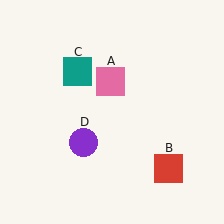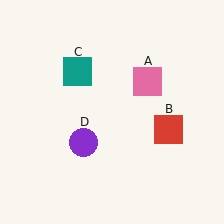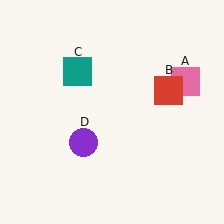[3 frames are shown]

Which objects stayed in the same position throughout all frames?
Teal square (object C) and purple circle (object D) remained stationary.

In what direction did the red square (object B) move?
The red square (object B) moved up.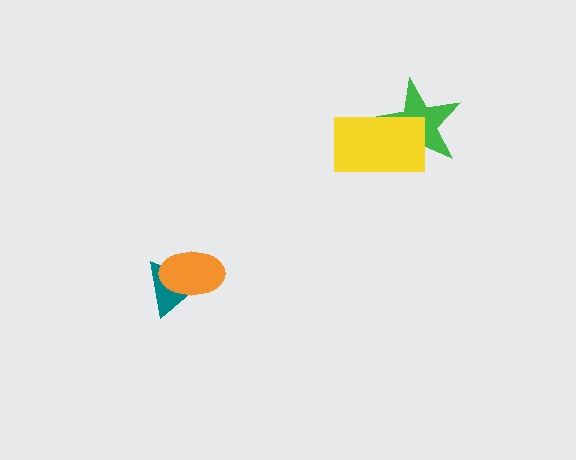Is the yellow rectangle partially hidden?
No, no other shape covers it.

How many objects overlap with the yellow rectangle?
1 object overlaps with the yellow rectangle.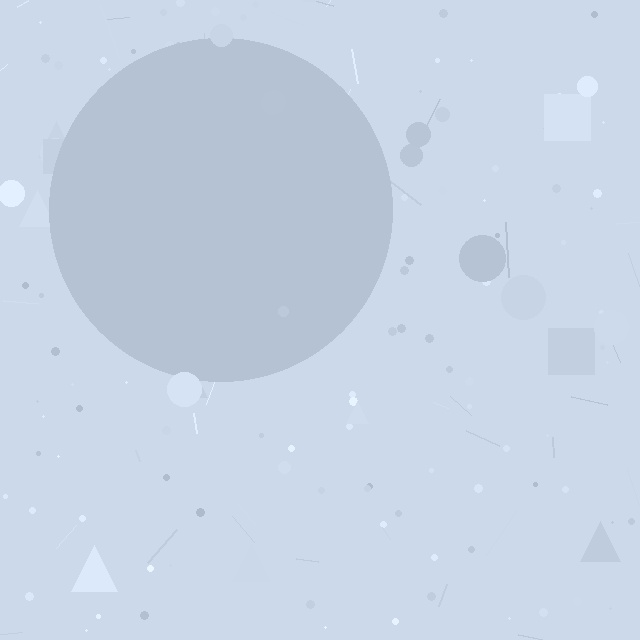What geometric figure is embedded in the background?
A circle is embedded in the background.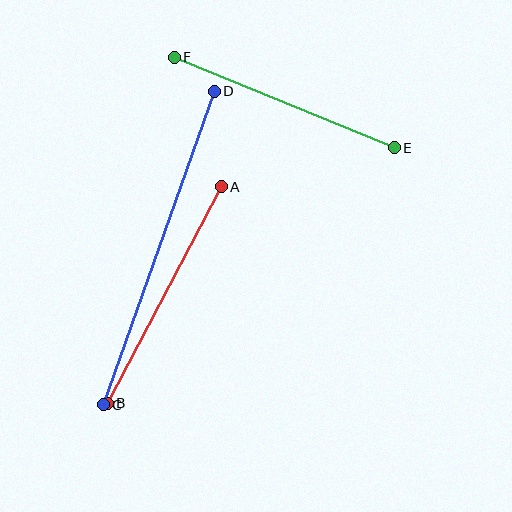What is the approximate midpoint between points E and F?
The midpoint is at approximately (284, 102) pixels.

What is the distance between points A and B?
The distance is approximately 244 pixels.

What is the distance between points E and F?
The distance is approximately 238 pixels.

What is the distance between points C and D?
The distance is approximately 333 pixels.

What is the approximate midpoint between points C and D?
The midpoint is at approximately (159, 248) pixels.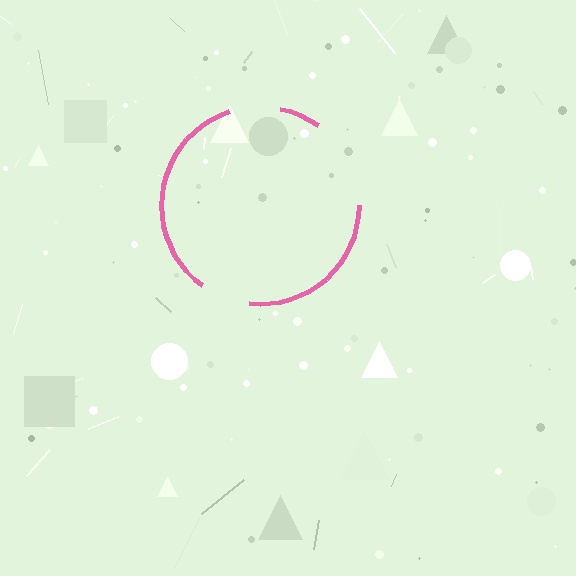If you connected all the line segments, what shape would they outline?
They would outline a circle.